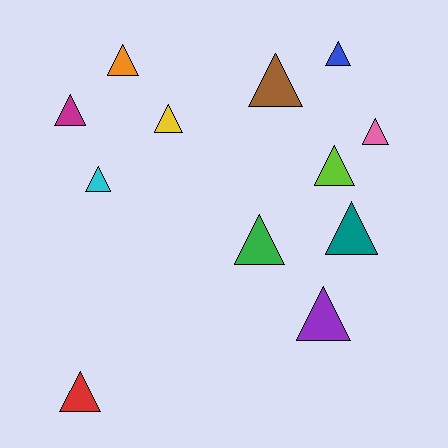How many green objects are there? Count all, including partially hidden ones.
There is 1 green object.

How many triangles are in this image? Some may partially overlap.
There are 12 triangles.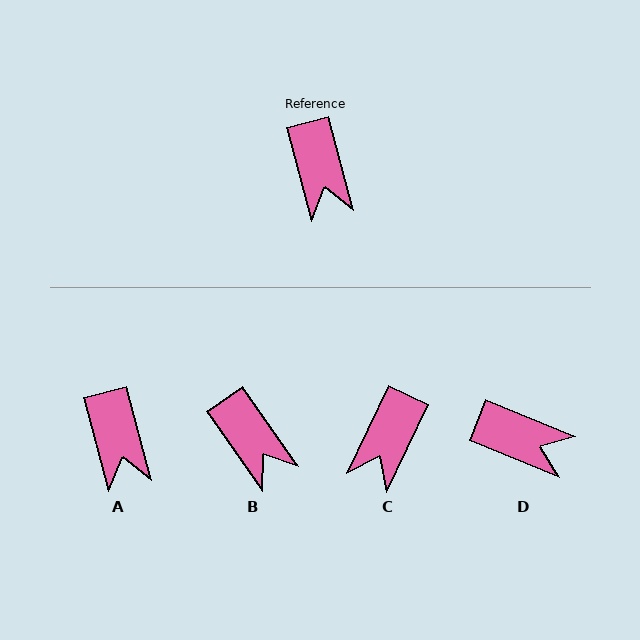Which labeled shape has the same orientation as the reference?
A.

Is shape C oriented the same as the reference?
No, it is off by about 40 degrees.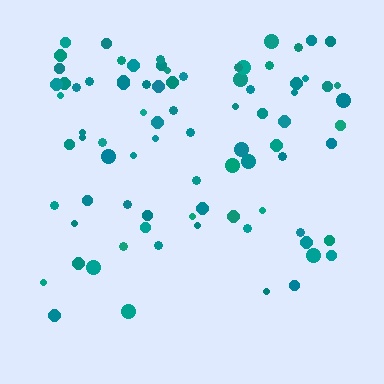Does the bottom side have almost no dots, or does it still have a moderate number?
Still a moderate number, just noticeably fewer than the top.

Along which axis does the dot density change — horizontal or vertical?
Vertical.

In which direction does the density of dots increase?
From bottom to top, with the top side densest.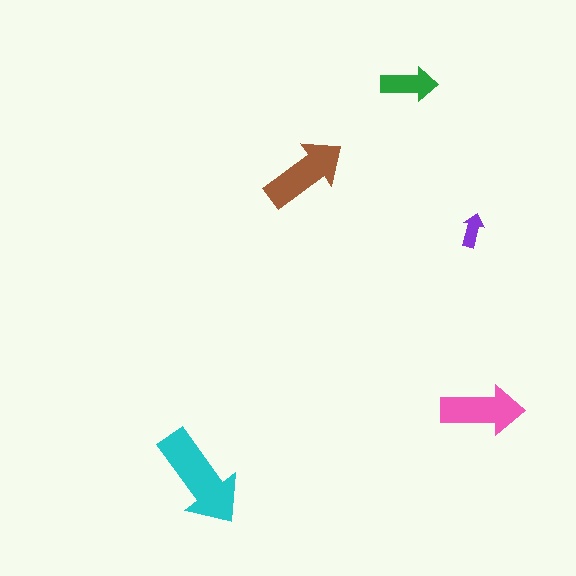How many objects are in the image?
There are 5 objects in the image.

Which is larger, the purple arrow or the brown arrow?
The brown one.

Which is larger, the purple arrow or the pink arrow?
The pink one.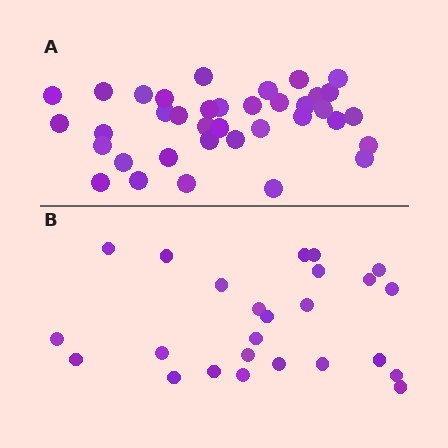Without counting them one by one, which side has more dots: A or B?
Region A (the top region) has more dots.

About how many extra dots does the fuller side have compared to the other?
Region A has roughly 12 or so more dots than region B.